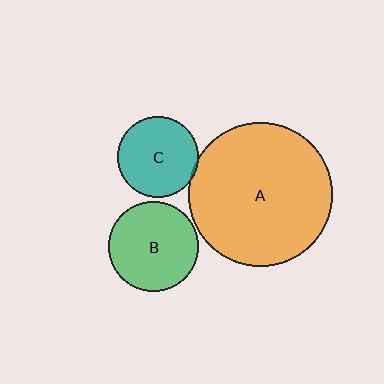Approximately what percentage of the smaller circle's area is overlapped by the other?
Approximately 5%.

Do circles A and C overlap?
Yes.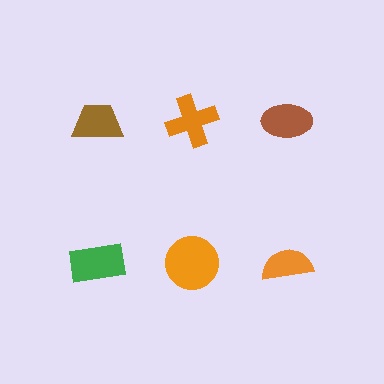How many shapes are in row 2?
3 shapes.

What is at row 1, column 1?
A brown trapezoid.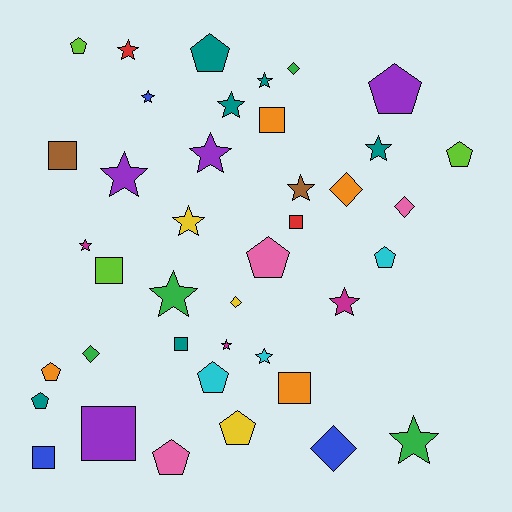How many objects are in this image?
There are 40 objects.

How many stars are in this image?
There are 15 stars.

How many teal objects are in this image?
There are 6 teal objects.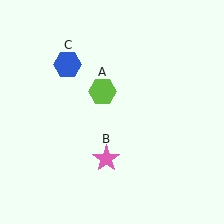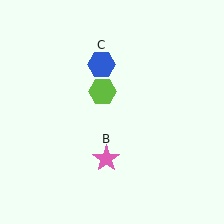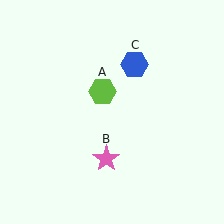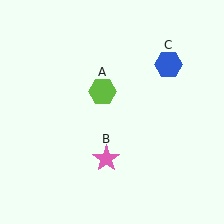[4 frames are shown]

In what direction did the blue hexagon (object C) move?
The blue hexagon (object C) moved right.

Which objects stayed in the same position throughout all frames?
Lime hexagon (object A) and pink star (object B) remained stationary.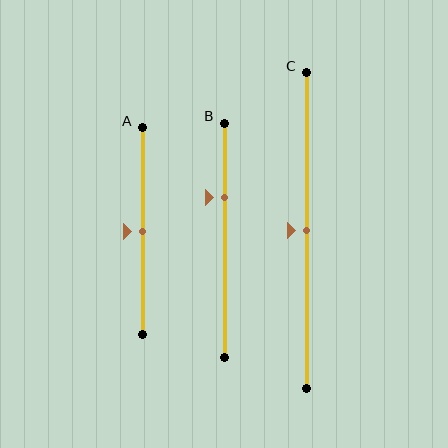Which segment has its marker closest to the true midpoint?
Segment A has its marker closest to the true midpoint.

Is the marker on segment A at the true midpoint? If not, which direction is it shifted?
Yes, the marker on segment A is at the true midpoint.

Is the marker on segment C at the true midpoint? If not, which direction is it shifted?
Yes, the marker on segment C is at the true midpoint.